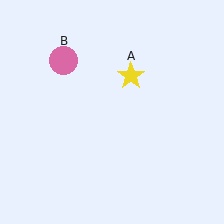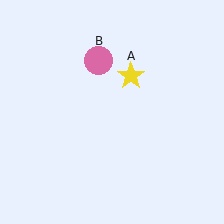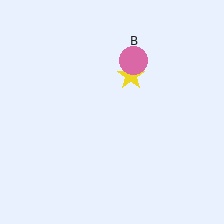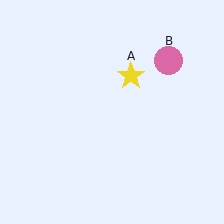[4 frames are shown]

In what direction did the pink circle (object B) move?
The pink circle (object B) moved right.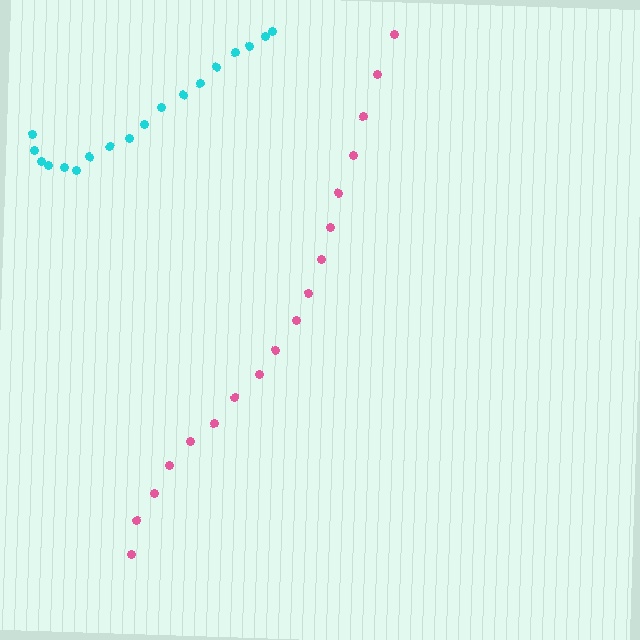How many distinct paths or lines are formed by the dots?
There are 2 distinct paths.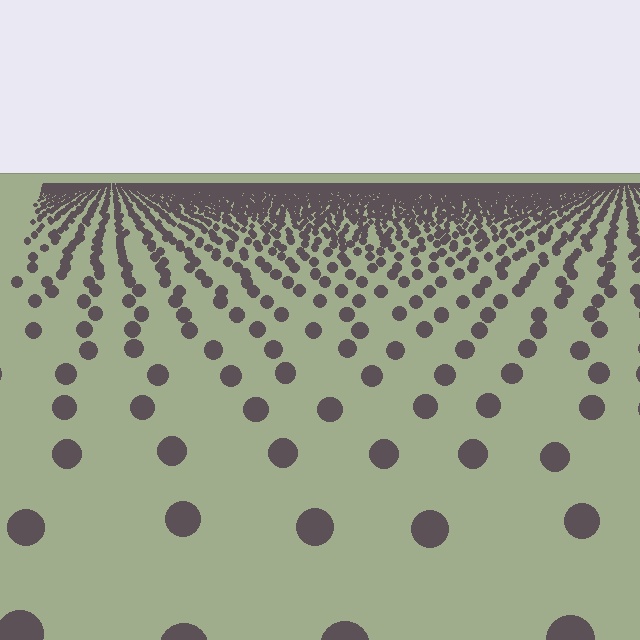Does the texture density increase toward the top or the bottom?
Density increases toward the top.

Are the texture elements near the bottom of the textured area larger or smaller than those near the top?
Larger. Near the bottom, elements are closer to the viewer and appear at a bigger on-screen size.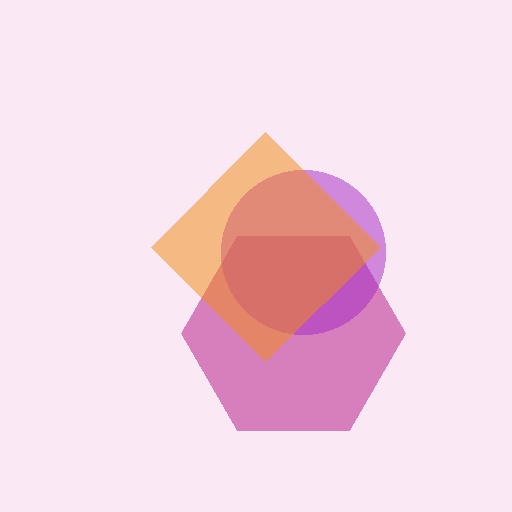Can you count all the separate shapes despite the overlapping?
Yes, there are 3 separate shapes.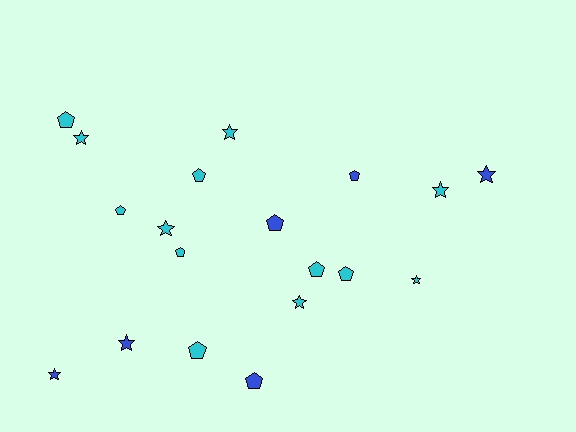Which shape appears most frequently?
Pentagon, with 10 objects.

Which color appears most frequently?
Cyan, with 13 objects.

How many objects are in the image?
There are 19 objects.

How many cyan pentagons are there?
There are 7 cyan pentagons.